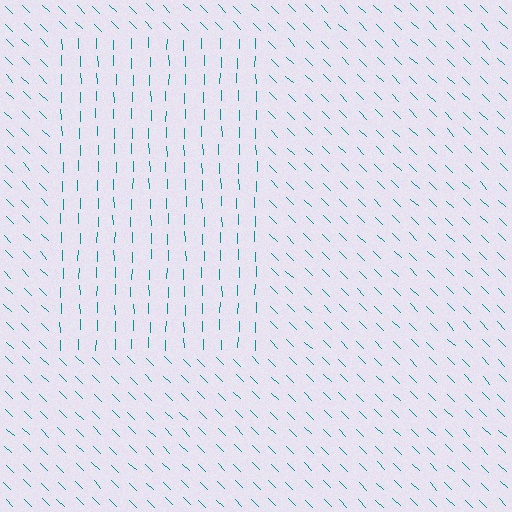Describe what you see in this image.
The image is filled with small teal line segments. A rectangle region in the image has lines oriented differently from the surrounding lines, creating a visible texture boundary.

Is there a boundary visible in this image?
Yes, there is a texture boundary formed by a change in line orientation.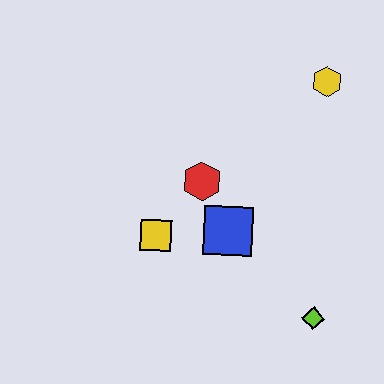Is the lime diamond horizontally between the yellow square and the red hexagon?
No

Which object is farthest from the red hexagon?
The lime diamond is farthest from the red hexagon.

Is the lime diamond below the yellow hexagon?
Yes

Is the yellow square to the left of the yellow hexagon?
Yes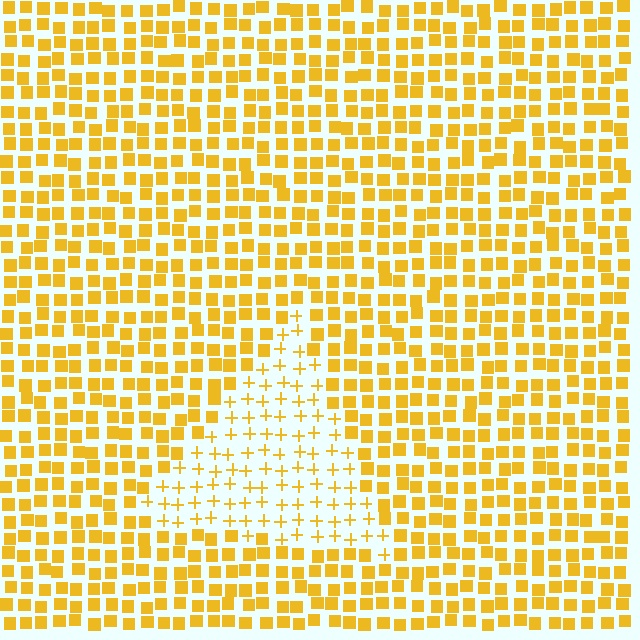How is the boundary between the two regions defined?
The boundary is defined by a change in element shape: plus signs inside vs. squares outside. All elements share the same color and spacing.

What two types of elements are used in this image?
The image uses plus signs inside the triangle region and squares outside it.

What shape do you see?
I see a triangle.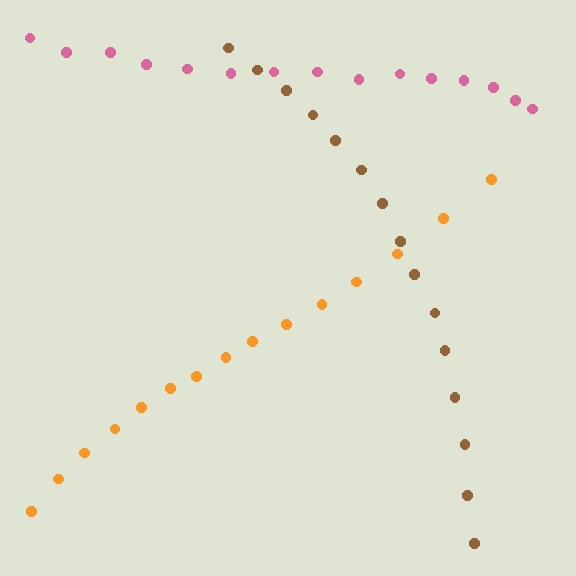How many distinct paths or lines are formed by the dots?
There are 3 distinct paths.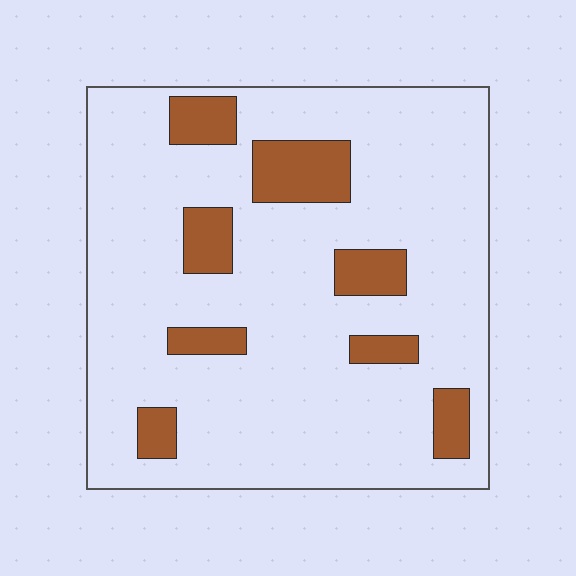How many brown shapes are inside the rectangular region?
8.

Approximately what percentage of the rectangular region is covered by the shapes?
Approximately 15%.